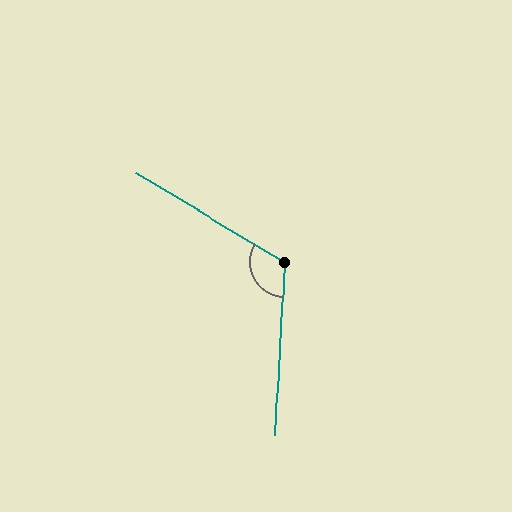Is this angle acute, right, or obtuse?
It is obtuse.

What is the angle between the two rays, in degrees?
Approximately 118 degrees.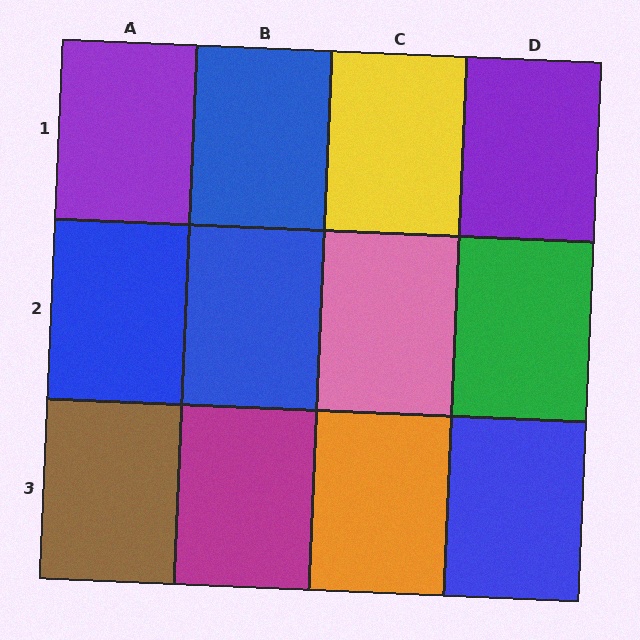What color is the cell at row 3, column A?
Brown.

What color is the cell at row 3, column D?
Blue.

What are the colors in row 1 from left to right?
Purple, blue, yellow, purple.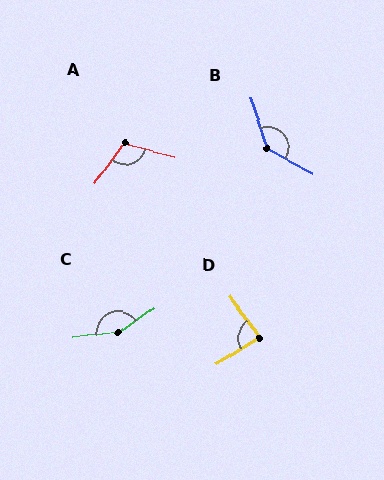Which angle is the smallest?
D, at approximately 85 degrees.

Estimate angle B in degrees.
Approximately 137 degrees.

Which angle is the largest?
C, at approximately 153 degrees.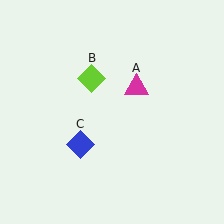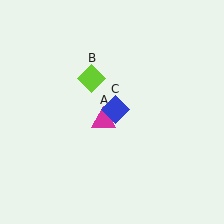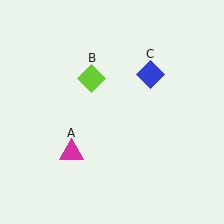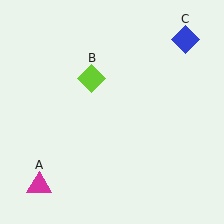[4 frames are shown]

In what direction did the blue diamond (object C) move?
The blue diamond (object C) moved up and to the right.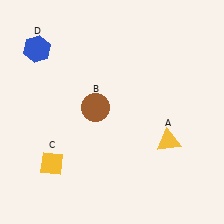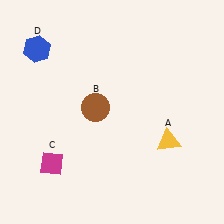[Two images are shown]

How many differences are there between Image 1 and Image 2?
There is 1 difference between the two images.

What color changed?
The diamond (C) changed from yellow in Image 1 to magenta in Image 2.